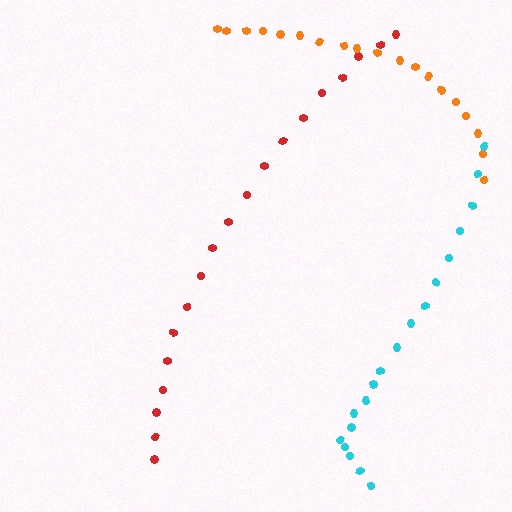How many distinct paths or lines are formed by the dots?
There are 3 distinct paths.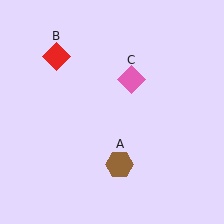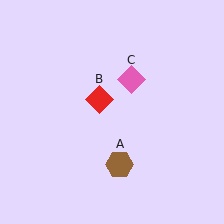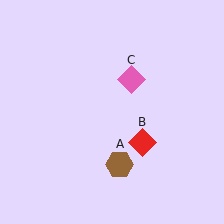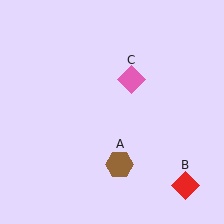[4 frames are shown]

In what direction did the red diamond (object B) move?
The red diamond (object B) moved down and to the right.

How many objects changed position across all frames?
1 object changed position: red diamond (object B).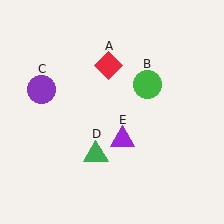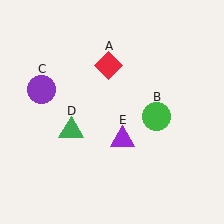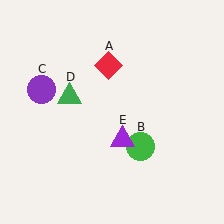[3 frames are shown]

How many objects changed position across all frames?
2 objects changed position: green circle (object B), green triangle (object D).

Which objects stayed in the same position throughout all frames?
Red diamond (object A) and purple circle (object C) and purple triangle (object E) remained stationary.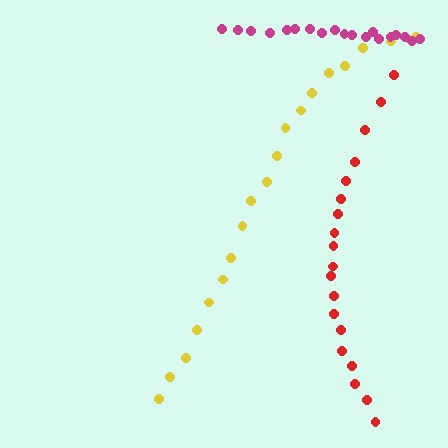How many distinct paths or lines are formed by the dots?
There are 3 distinct paths.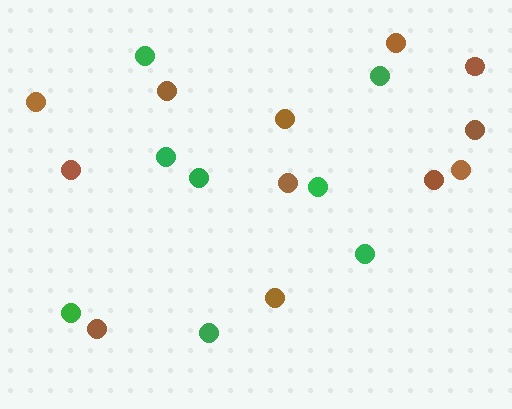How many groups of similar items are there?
There are 2 groups: one group of green circles (8) and one group of brown circles (12).